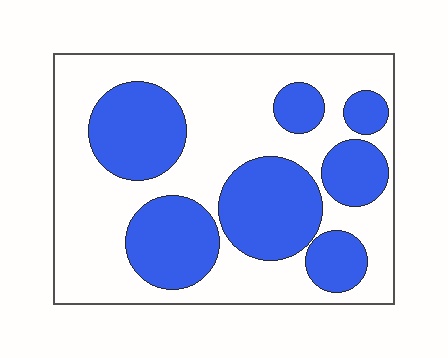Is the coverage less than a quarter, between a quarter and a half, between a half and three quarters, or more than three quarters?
Between a quarter and a half.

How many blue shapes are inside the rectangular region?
7.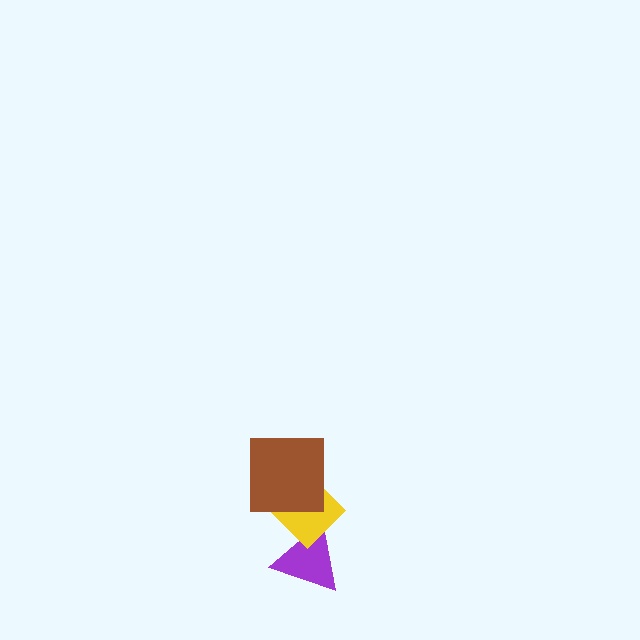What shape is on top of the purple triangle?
The yellow diamond is on top of the purple triangle.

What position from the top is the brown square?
The brown square is 1st from the top.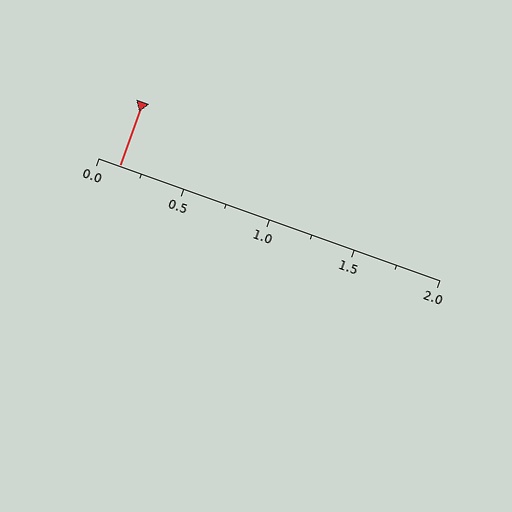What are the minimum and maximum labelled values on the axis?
The axis runs from 0.0 to 2.0.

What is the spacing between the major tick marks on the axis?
The major ticks are spaced 0.5 apart.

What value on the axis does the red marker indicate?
The marker indicates approximately 0.12.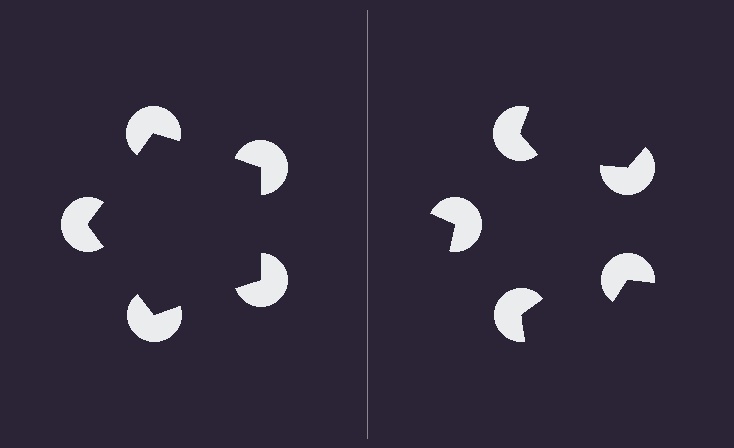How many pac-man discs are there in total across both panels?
10 — 5 on each side.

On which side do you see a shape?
An illusory pentagon appears on the left side. On the right side the wedge cuts are rotated, so no coherent shape forms.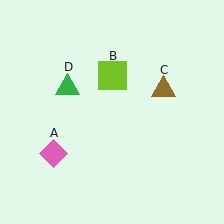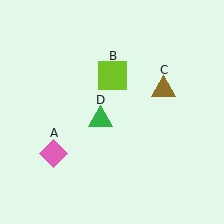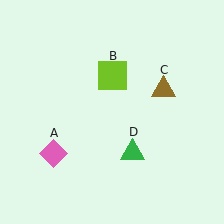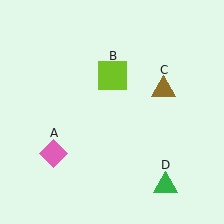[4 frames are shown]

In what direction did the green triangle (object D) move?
The green triangle (object D) moved down and to the right.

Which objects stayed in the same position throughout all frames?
Pink diamond (object A) and lime square (object B) and brown triangle (object C) remained stationary.